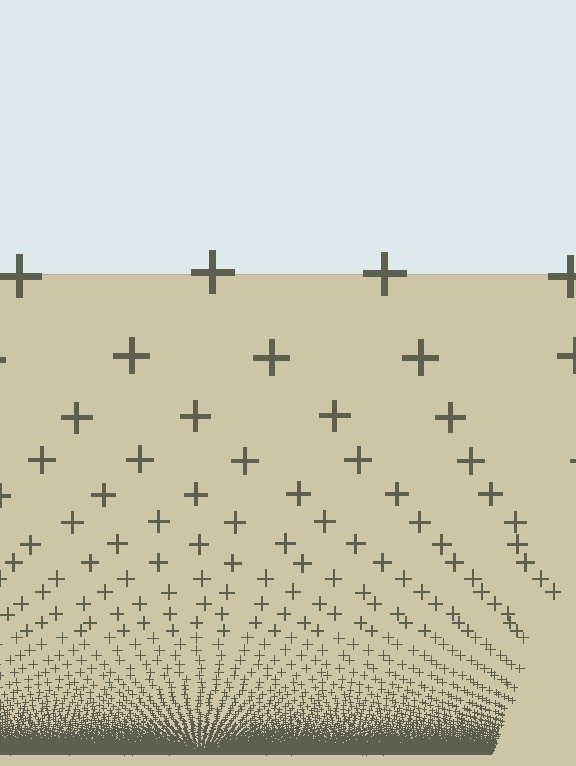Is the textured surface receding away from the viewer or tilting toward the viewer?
The surface appears to tilt toward the viewer. Texture elements get larger and sparser toward the top.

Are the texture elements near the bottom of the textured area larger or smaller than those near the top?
Smaller. The gradient is inverted — elements near the bottom are smaller and denser.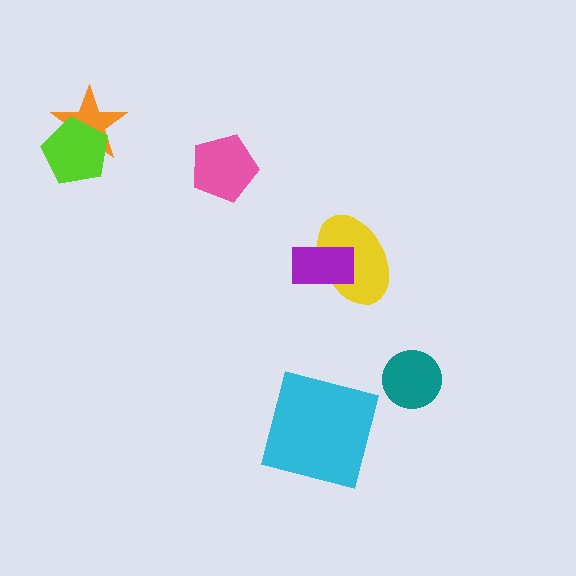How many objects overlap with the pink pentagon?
0 objects overlap with the pink pentagon.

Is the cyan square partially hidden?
No, no other shape covers it.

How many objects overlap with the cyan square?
0 objects overlap with the cyan square.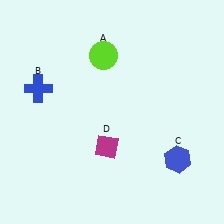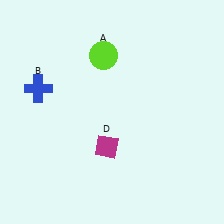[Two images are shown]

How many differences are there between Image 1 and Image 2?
There is 1 difference between the two images.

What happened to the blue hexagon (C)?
The blue hexagon (C) was removed in Image 2. It was in the bottom-right area of Image 1.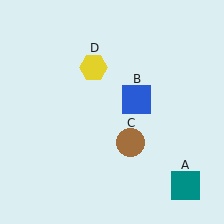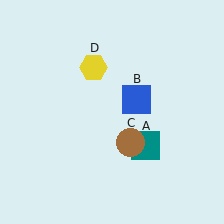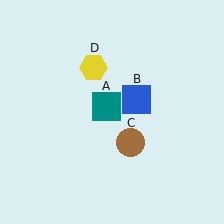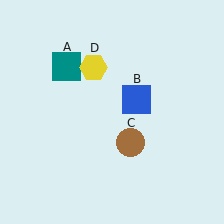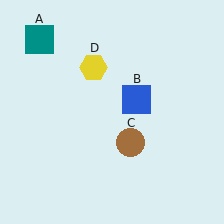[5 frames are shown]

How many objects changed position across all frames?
1 object changed position: teal square (object A).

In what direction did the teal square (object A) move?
The teal square (object A) moved up and to the left.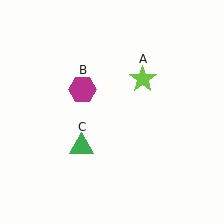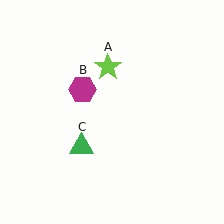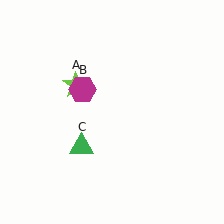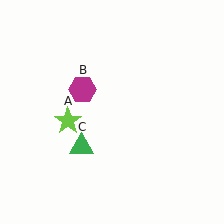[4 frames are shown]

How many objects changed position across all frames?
1 object changed position: lime star (object A).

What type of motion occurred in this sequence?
The lime star (object A) rotated counterclockwise around the center of the scene.